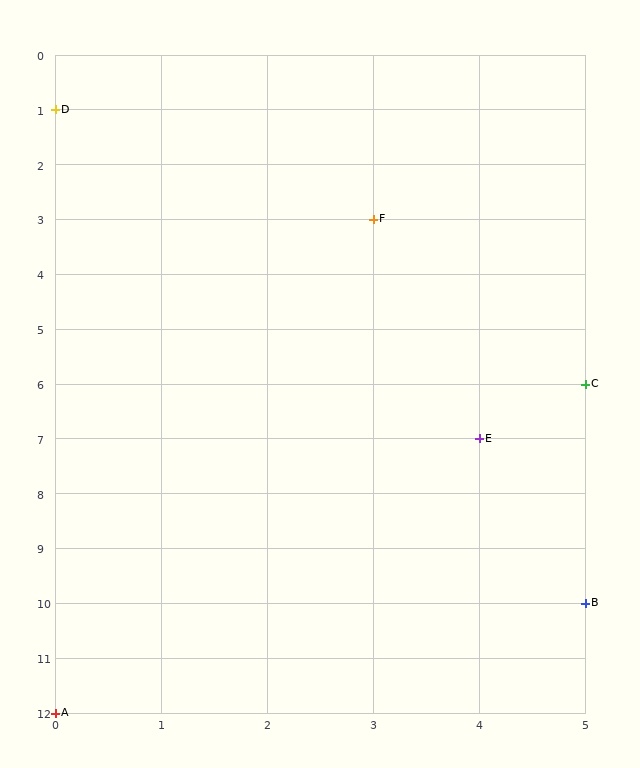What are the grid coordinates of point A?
Point A is at grid coordinates (0, 12).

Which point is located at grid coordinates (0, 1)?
Point D is at (0, 1).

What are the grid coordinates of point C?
Point C is at grid coordinates (5, 6).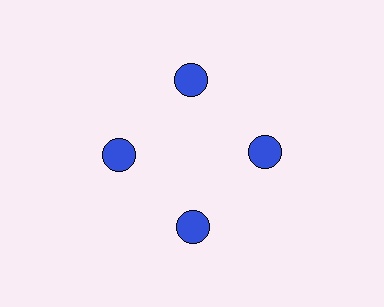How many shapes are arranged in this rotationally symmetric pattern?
There are 4 shapes, arranged in 4 groups of 1.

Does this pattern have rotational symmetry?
Yes, this pattern has 4-fold rotational symmetry. It looks the same after rotating 90 degrees around the center.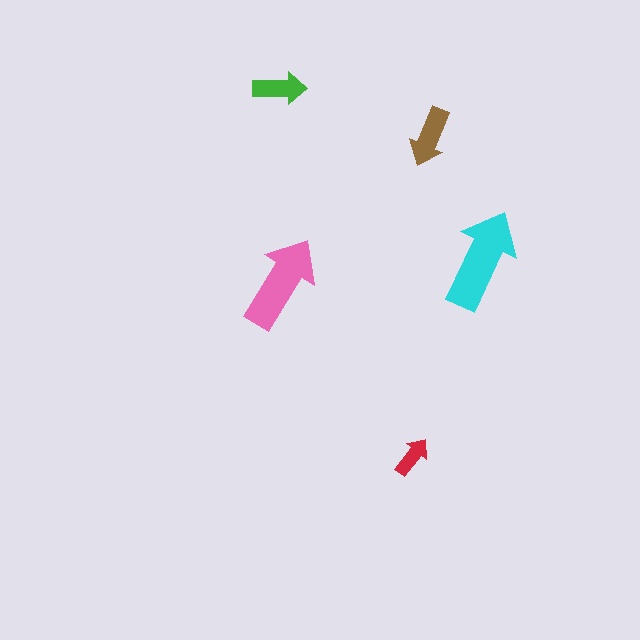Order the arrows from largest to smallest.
the cyan one, the pink one, the brown one, the green one, the red one.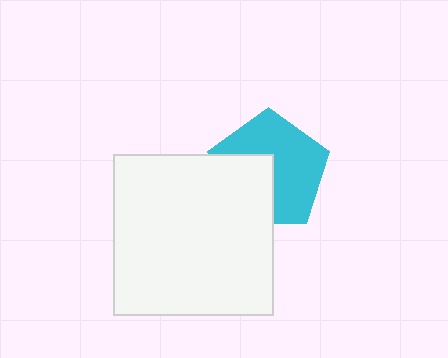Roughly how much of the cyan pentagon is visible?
About half of it is visible (roughly 62%).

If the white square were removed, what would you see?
You would see the complete cyan pentagon.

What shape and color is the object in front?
The object in front is a white square.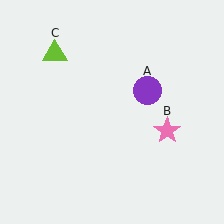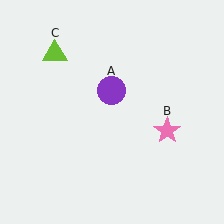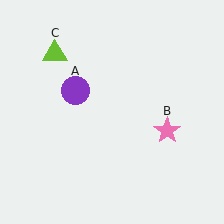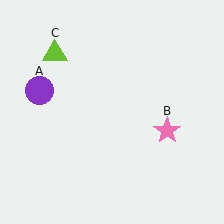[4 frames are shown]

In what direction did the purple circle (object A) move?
The purple circle (object A) moved left.